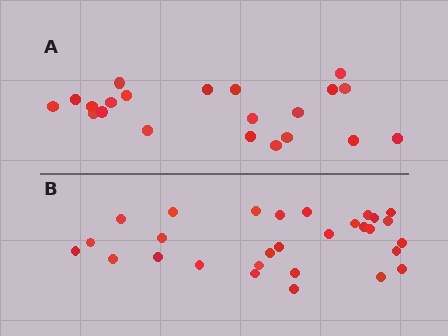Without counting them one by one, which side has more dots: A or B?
Region B (the bottom region) has more dots.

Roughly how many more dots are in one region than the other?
Region B has roughly 8 or so more dots than region A.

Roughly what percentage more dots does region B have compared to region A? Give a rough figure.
About 40% more.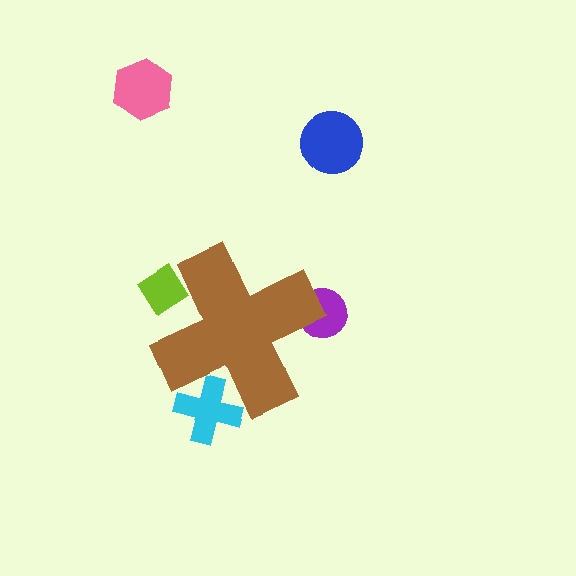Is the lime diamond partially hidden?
Yes, the lime diamond is partially hidden behind the brown cross.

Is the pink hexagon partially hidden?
No, the pink hexagon is fully visible.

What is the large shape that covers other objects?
A brown cross.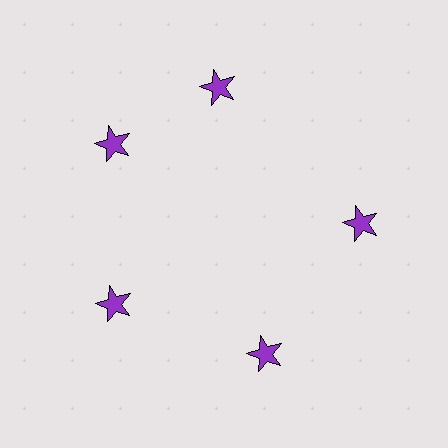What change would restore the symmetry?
The symmetry would be restored by rotating it back into even spacing with its neighbors so that all 5 stars sit at equal angles and equal distance from the center.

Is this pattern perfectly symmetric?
No. The 5 purple stars are arranged in a ring, but one element near the 1 o'clock position is rotated out of alignment along the ring, breaking the 5-fold rotational symmetry.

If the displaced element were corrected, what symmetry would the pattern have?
It would have 5-fold rotational symmetry — the pattern would map onto itself every 72 degrees.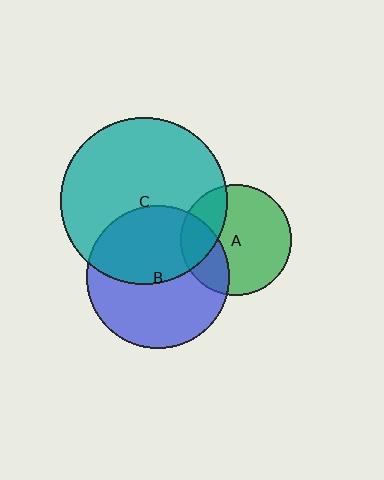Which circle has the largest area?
Circle C (teal).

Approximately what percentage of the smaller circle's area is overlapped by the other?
Approximately 25%.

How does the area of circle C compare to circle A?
Approximately 2.3 times.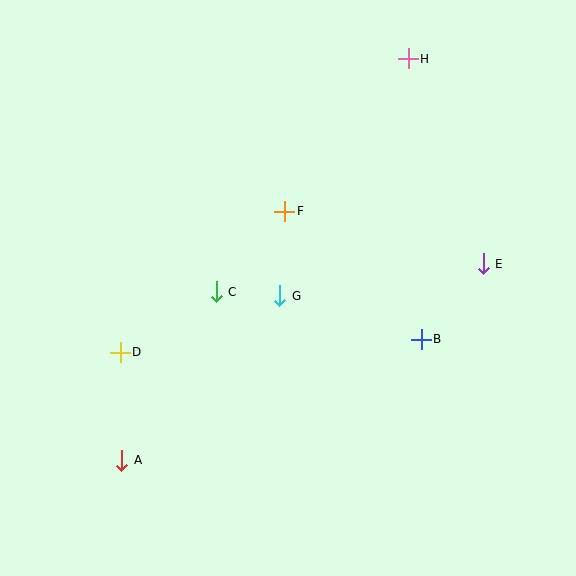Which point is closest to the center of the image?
Point G at (280, 296) is closest to the center.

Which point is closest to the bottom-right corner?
Point B is closest to the bottom-right corner.